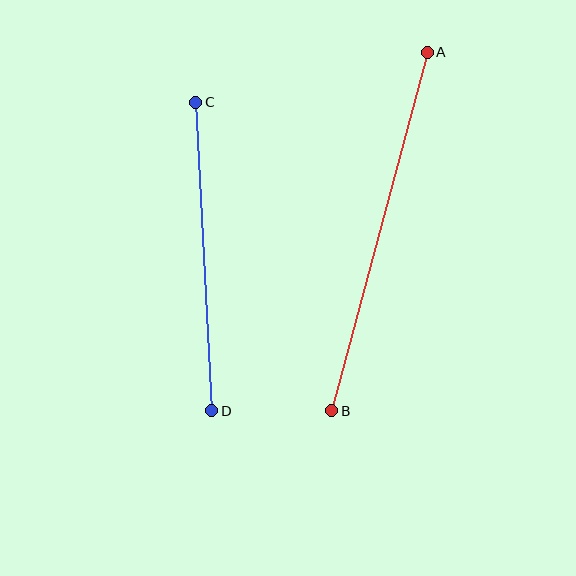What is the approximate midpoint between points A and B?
The midpoint is at approximately (380, 231) pixels.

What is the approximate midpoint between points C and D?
The midpoint is at approximately (204, 256) pixels.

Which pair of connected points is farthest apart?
Points A and B are farthest apart.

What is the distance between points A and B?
The distance is approximately 371 pixels.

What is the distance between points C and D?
The distance is approximately 309 pixels.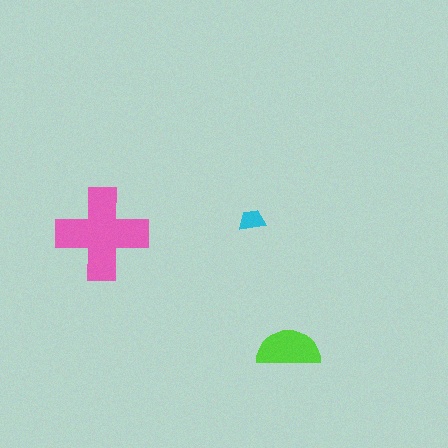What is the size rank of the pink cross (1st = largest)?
1st.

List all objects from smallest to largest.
The cyan trapezoid, the lime semicircle, the pink cross.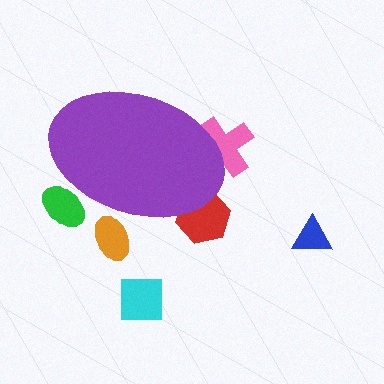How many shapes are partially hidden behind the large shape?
4 shapes are partially hidden.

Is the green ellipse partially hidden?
Yes, the green ellipse is partially hidden behind the purple ellipse.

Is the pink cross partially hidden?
Yes, the pink cross is partially hidden behind the purple ellipse.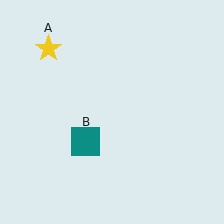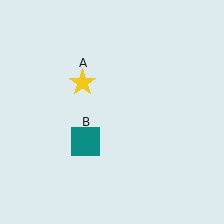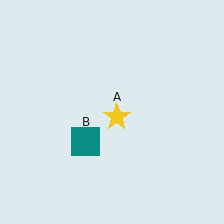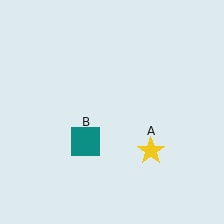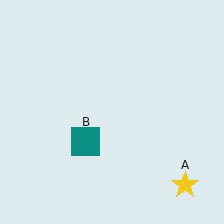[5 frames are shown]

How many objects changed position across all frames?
1 object changed position: yellow star (object A).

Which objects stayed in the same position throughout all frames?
Teal square (object B) remained stationary.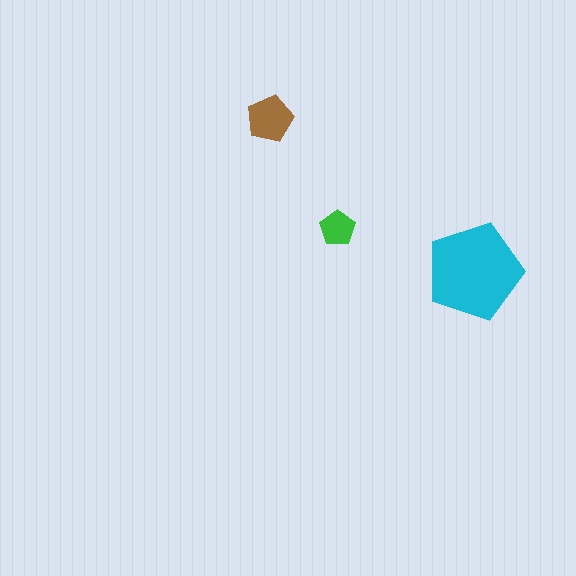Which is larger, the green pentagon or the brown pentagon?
The brown one.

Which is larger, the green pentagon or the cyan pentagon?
The cyan one.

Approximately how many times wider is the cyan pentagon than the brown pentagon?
About 2 times wider.